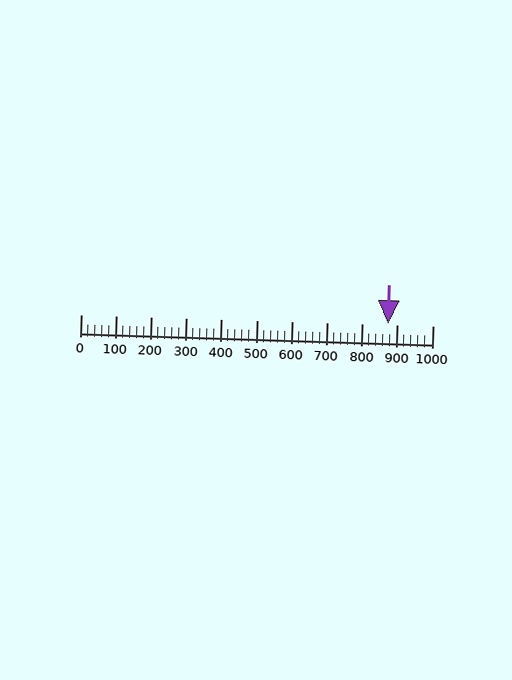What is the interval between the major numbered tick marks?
The major tick marks are spaced 100 units apart.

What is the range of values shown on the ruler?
The ruler shows values from 0 to 1000.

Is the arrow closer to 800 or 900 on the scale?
The arrow is closer to 900.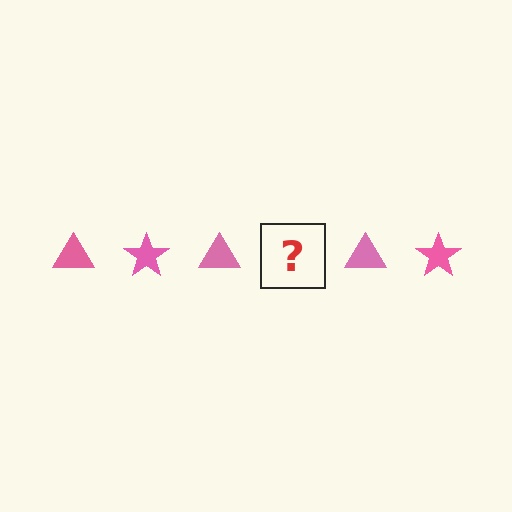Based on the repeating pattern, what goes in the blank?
The blank should be a pink star.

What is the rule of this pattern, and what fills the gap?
The rule is that the pattern cycles through triangle, star shapes in pink. The gap should be filled with a pink star.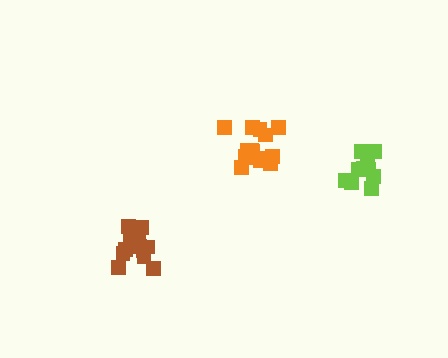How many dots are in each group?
Group 1: 16 dots, Group 2: 13 dots, Group 3: 10 dots (39 total).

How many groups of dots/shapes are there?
There are 3 groups.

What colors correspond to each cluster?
The clusters are colored: orange, brown, lime.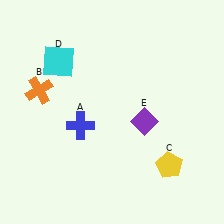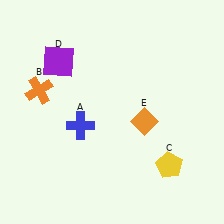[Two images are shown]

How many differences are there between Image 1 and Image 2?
There are 2 differences between the two images.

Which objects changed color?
D changed from cyan to purple. E changed from purple to orange.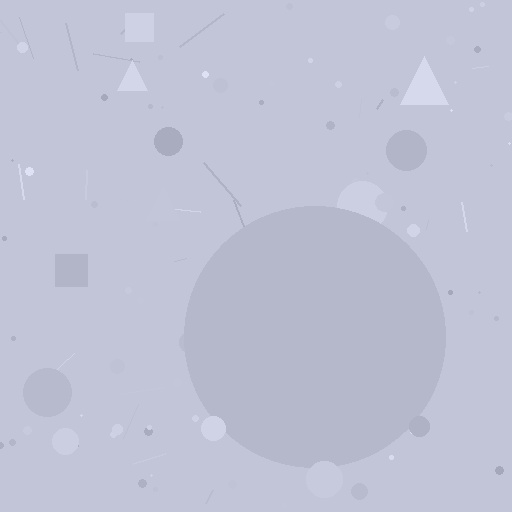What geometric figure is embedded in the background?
A circle is embedded in the background.